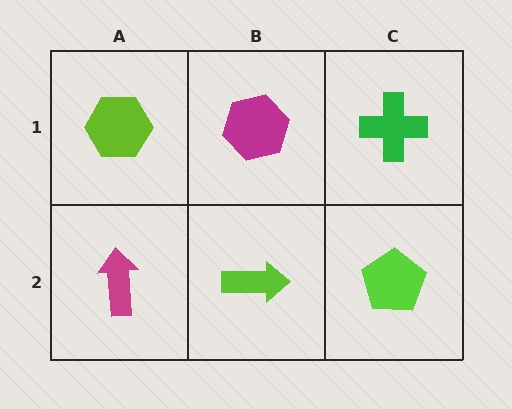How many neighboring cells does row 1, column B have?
3.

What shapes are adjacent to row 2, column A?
A lime hexagon (row 1, column A), a lime arrow (row 2, column B).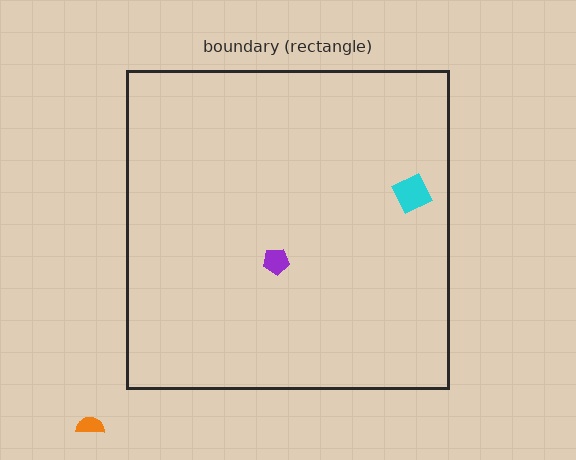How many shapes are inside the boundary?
2 inside, 1 outside.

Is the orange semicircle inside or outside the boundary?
Outside.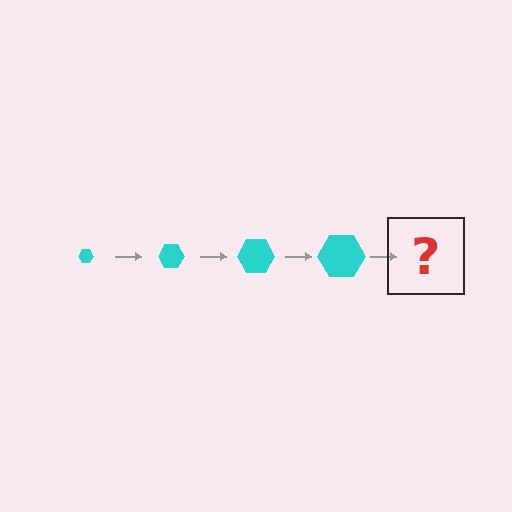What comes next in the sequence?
The next element should be a cyan hexagon, larger than the previous one.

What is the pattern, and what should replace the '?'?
The pattern is that the hexagon gets progressively larger each step. The '?' should be a cyan hexagon, larger than the previous one.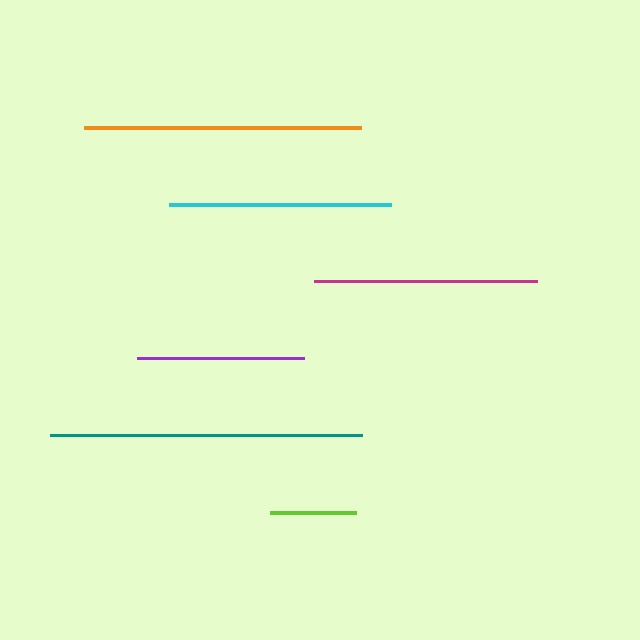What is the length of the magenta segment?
The magenta segment is approximately 223 pixels long.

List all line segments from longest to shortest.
From longest to shortest: teal, orange, magenta, cyan, purple, lime.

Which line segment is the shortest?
The lime line is the shortest at approximately 86 pixels.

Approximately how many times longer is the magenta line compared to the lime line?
The magenta line is approximately 2.6 times the length of the lime line.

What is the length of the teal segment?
The teal segment is approximately 312 pixels long.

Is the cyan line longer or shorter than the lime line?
The cyan line is longer than the lime line.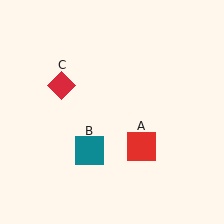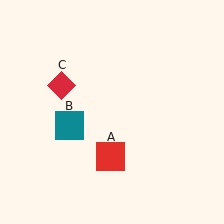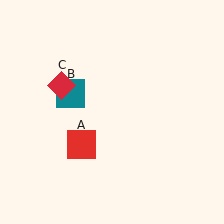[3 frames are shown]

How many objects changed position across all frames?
2 objects changed position: red square (object A), teal square (object B).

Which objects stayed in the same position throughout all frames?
Red diamond (object C) remained stationary.